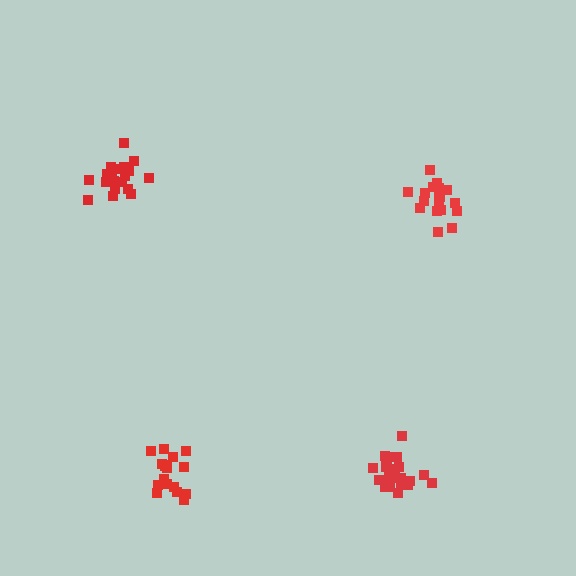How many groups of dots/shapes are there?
There are 4 groups.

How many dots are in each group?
Group 1: 17 dots, Group 2: 18 dots, Group 3: 20 dots, Group 4: 21 dots (76 total).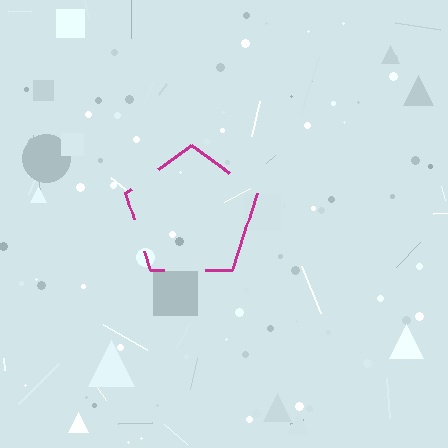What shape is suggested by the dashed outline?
The dashed outline suggests a pentagon.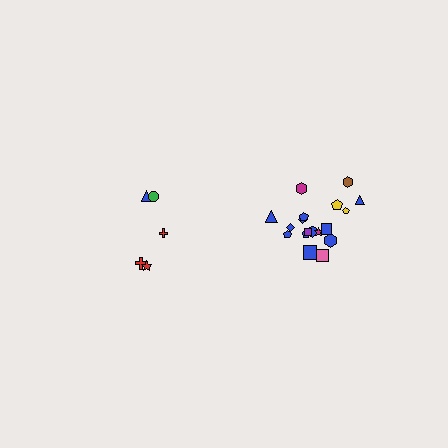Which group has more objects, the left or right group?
The right group.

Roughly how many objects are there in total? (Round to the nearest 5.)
Roughly 25 objects in total.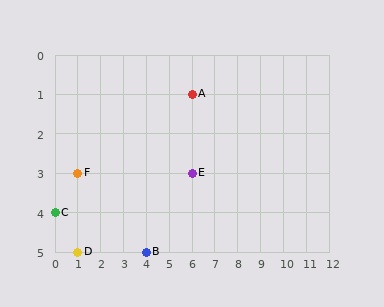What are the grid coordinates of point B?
Point B is at grid coordinates (4, 5).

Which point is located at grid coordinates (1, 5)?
Point D is at (1, 5).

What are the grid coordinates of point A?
Point A is at grid coordinates (6, 1).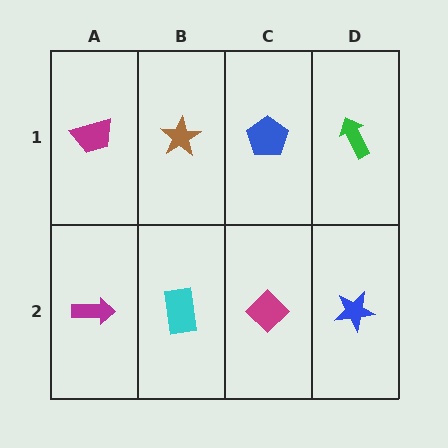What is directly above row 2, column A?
A magenta trapezoid.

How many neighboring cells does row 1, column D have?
2.